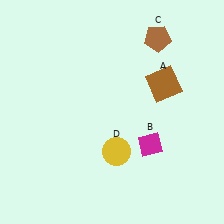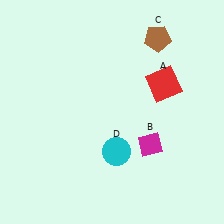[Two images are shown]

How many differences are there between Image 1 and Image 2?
There are 2 differences between the two images.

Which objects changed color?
A changed from brown to red. D changed from yellow to cyan.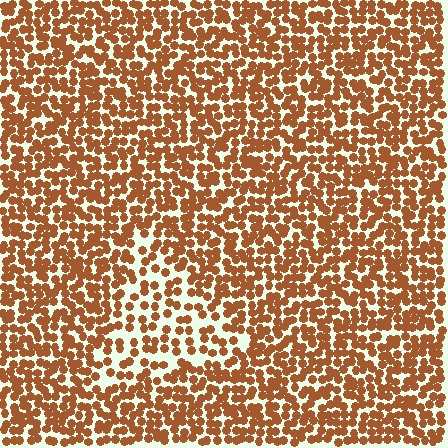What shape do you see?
I see a triangle.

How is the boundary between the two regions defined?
The boundary is defined by a change in element density (approximately 1.8x ratio). All elements are the same color, size, and shape.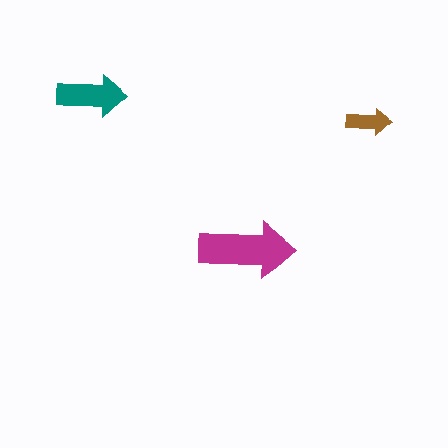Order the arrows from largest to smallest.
the magenta one, the teal one, the brown one.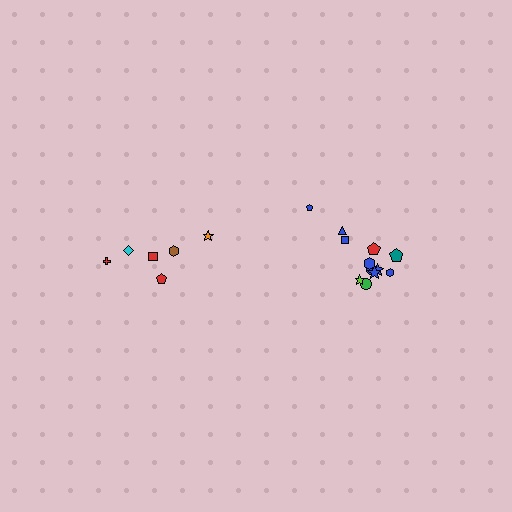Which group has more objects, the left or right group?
The right group.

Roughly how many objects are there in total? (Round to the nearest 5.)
Roughly 20 objects in total.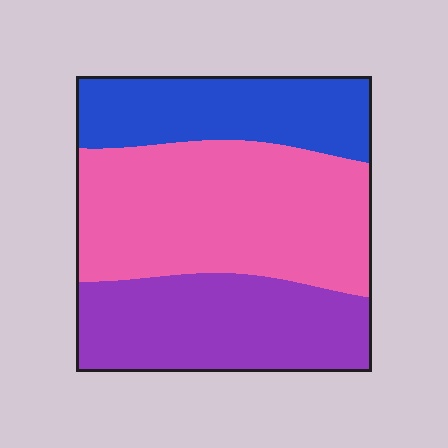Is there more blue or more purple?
Purple.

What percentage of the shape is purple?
Purple takes up about one third (1/3) of the shape.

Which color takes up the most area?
Pink, at roughly 45%.